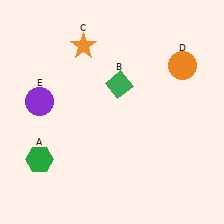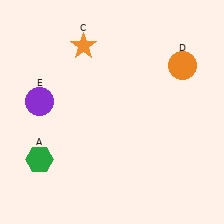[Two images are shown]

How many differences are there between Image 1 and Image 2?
There is 1 difference between the two images.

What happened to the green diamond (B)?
The green diamond (B) was removed in Image 2. It was in the top-right area of Image 1.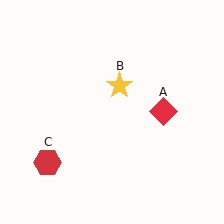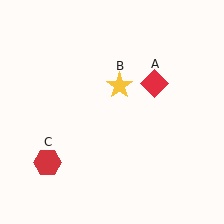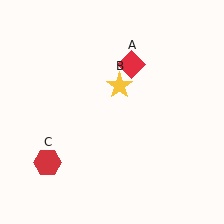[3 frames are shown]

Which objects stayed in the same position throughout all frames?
Yellow star (object B) and red hexagon (object C) remained stationary.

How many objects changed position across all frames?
1 object changed position: red diamond (object A).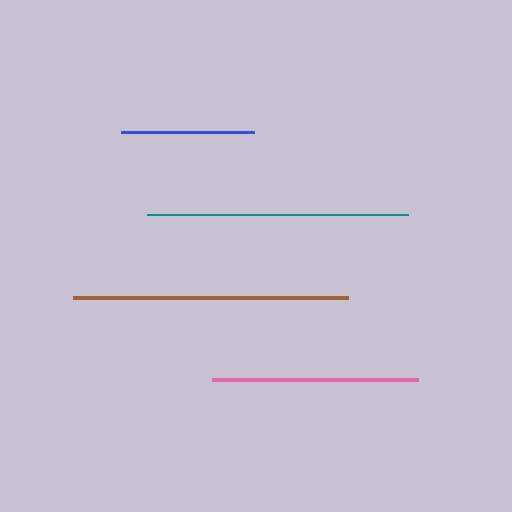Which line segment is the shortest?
The blue line is the shortest at approximately 133 pixels.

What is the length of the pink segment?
The pink segment is approximately 206 pixels long.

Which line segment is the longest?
The brown line is the longest at approximately 275 pixels.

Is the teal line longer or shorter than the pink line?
The teal line is longer than the pink line.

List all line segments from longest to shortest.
From longest to shortest: brown, teal, pink, blue.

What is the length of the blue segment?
The blue segment is approximately 133 pixels long.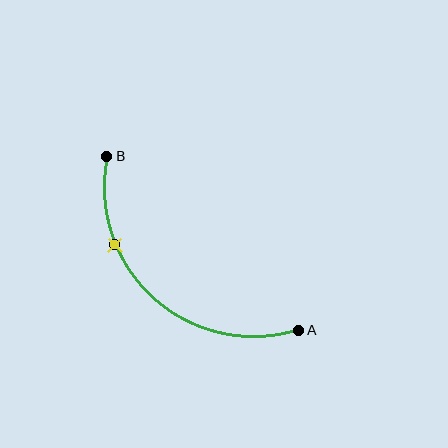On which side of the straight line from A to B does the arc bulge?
The arc bulges below and to the left of the straight line connecting A and B.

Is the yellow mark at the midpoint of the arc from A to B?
No. The yellow mark lies on the arc but is closer to endpoint B. The arc midpoint would be at the point on the curve equidistant along the arc from both A and B.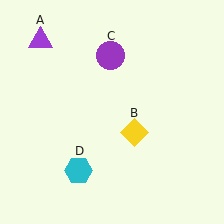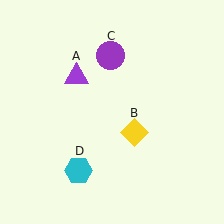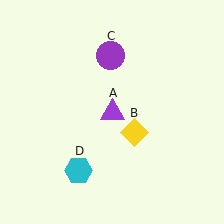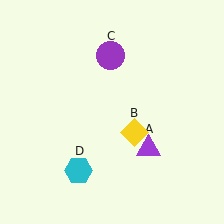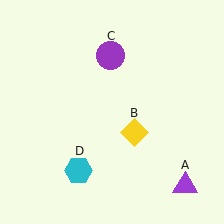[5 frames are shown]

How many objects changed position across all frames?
1 object changed position: purple triangle (object A).